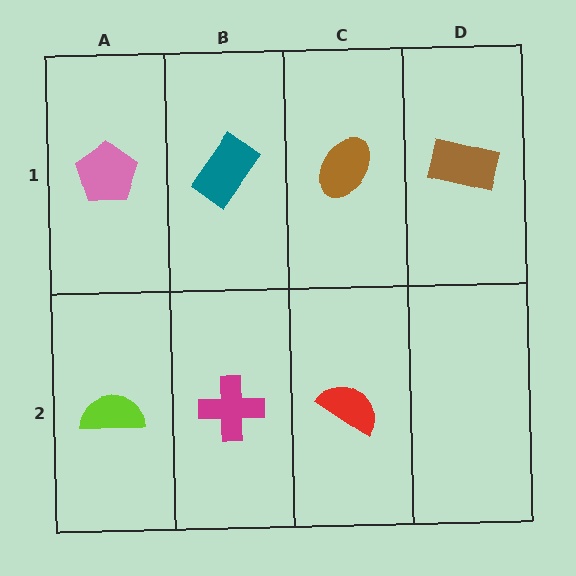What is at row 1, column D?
A brown rectangle.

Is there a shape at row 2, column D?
No, that cell is empty.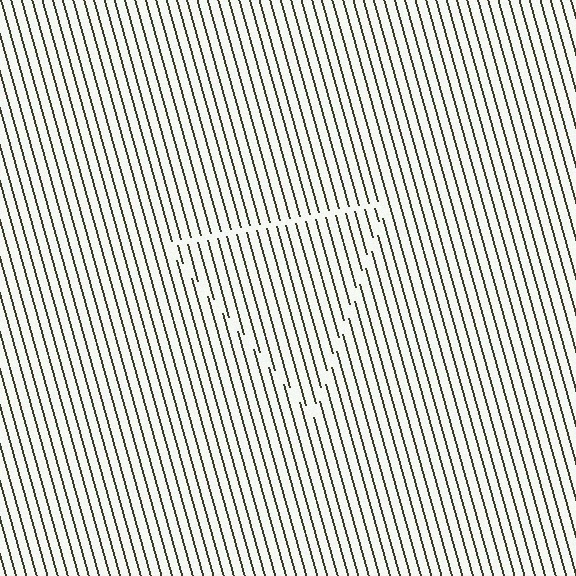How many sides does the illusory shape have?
3 sides — the line-ends trace a triangle.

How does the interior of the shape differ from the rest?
The interior of the shape contains the same grating, shifted by half a period — the contour is defined by the phase discontinuity where line-ends from the inner and outer gratings abut.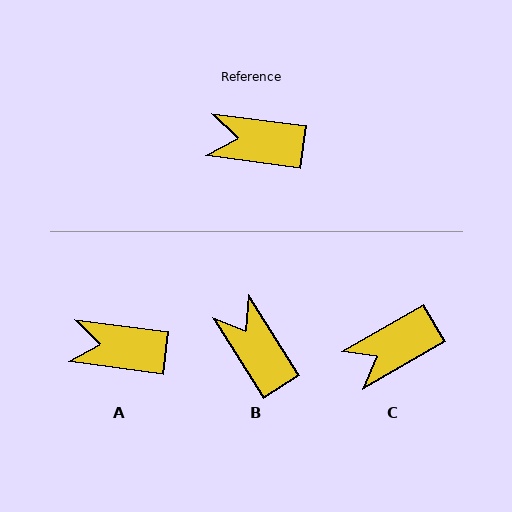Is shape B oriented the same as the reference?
No, it is off by about 51 degrees.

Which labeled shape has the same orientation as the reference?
A.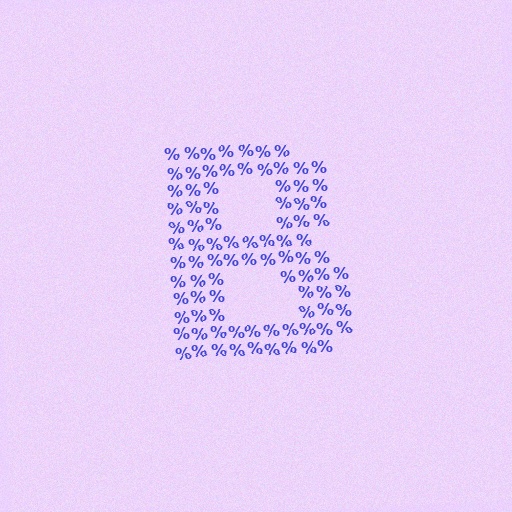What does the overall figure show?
The overall figure shows the letter B.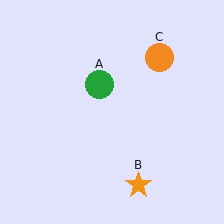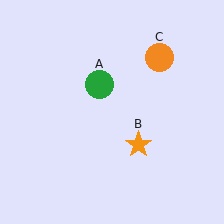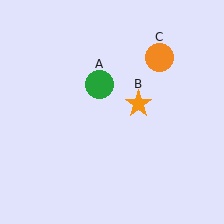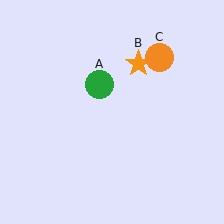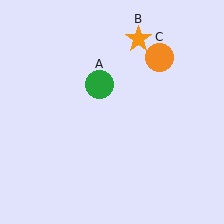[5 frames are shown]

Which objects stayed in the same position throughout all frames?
Green circle (object A) and orange circle (object C) remained stationary.